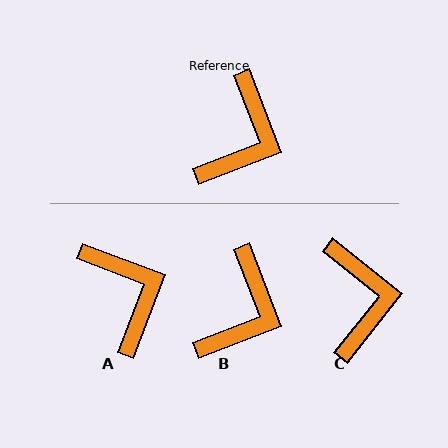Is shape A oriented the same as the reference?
No, it is off by about 48 degrees.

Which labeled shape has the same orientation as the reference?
B.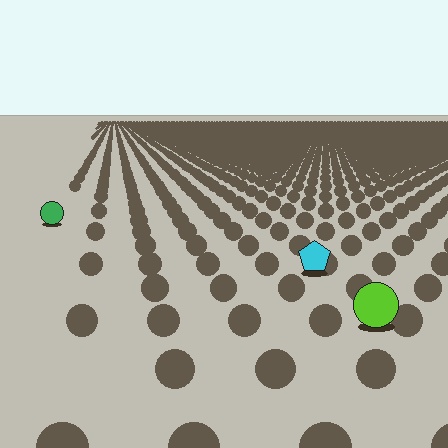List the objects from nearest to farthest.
From nearest to farthest: the lime circle, the cyan pentagon, the green circle.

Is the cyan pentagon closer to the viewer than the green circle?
Yes. The cyan pentagon is closer — you can tell from the texture gradient: the ground texture is coarser near it.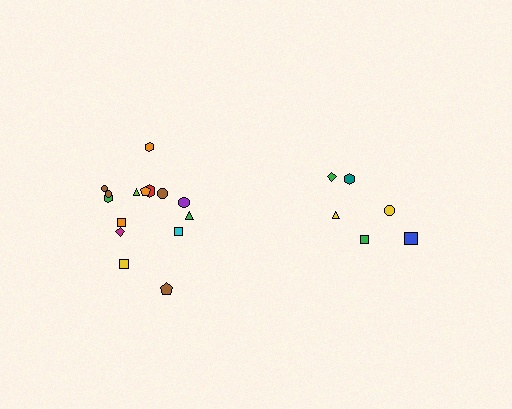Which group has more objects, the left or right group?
The left group.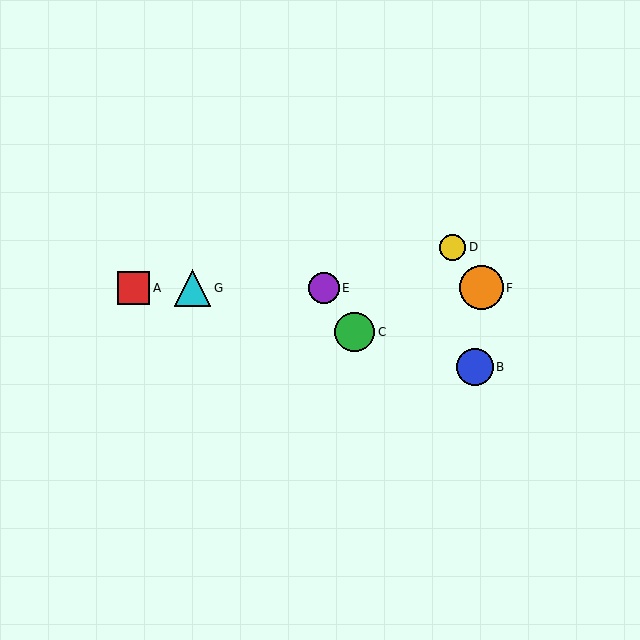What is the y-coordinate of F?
Object F is at y≈288.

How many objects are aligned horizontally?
4 objects (A, E, F, G) are aligned horizontally.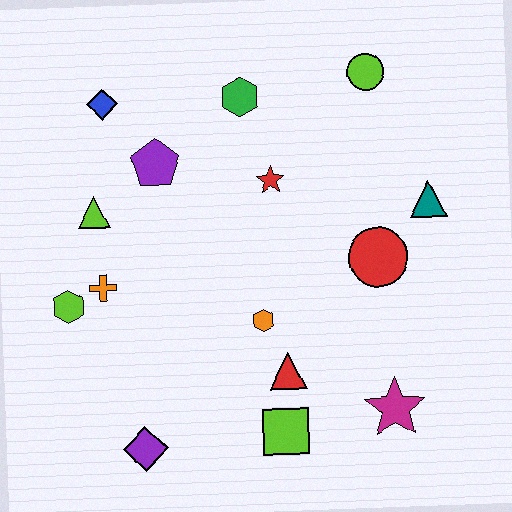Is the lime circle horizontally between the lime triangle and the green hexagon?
No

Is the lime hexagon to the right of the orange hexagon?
No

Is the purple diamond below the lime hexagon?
Yes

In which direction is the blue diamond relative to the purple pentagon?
The blue diamond is above the purple pentagon.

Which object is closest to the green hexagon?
The red star is closest to the green hexagon.